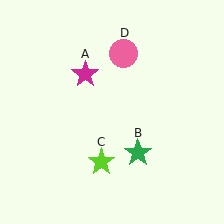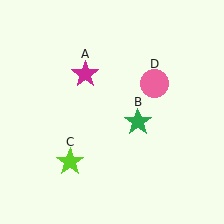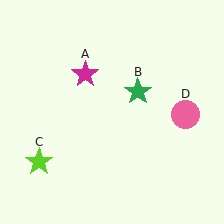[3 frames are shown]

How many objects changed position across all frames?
3 objects changed position: green star (object B), lime star (object C), pink circle (object D).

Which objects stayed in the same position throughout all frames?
Magenta star (object A) remained stationary.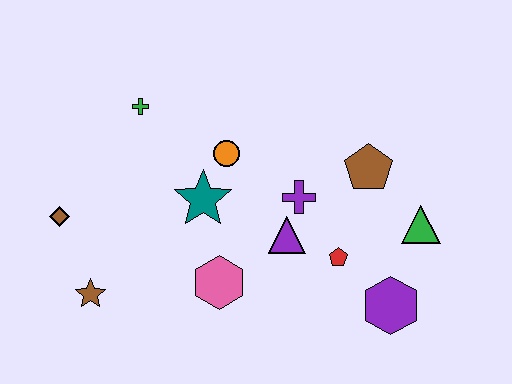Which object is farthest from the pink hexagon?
The green triangle is farthest from the pink hexagon.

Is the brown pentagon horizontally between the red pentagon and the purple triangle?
No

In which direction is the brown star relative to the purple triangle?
The brown star is to the left of the purple triangle.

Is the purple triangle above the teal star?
No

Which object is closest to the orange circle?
The teal star is closest to the orange circle.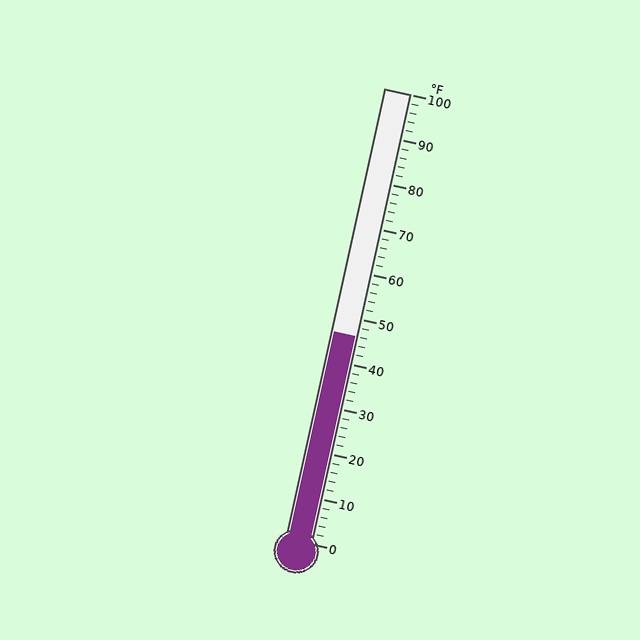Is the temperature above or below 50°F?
The temperature is below 50°F.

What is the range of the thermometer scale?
The thermometer scale ranges from 0°F to 100°F.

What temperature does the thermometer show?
The thermometer shows approximately 46°F.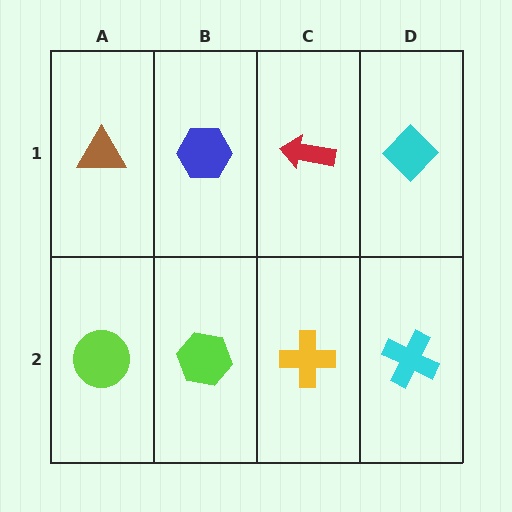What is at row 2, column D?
A cyan cross.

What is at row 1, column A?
A brown triangle.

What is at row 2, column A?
A lime circle.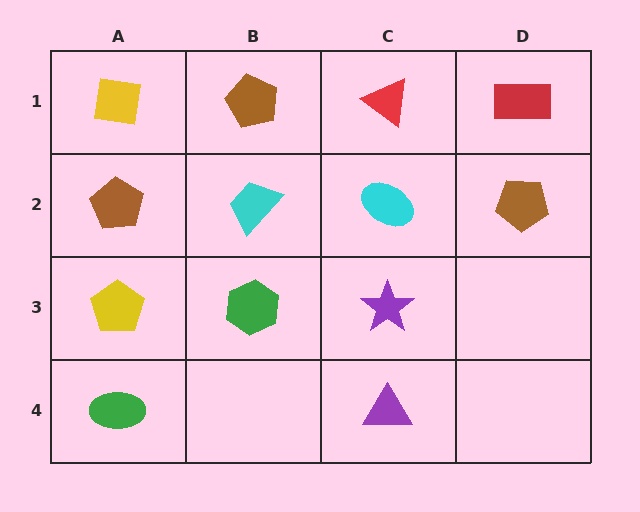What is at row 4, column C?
A purple triangle.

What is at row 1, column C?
A red triangle.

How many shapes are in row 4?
2 shapes.